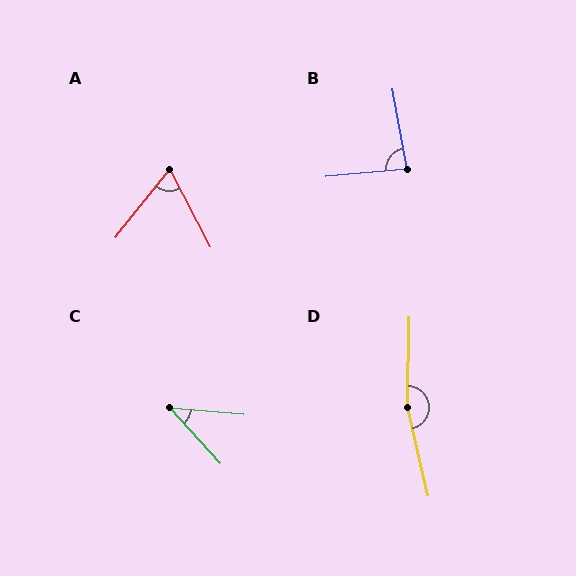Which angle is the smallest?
C, at approximately 43 degrees.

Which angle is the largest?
D, at approximately 166 degrees.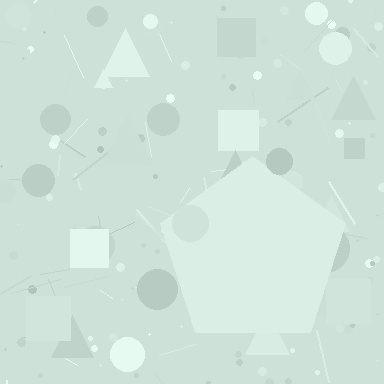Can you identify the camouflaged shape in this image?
The camouflaged shape is a pentagon.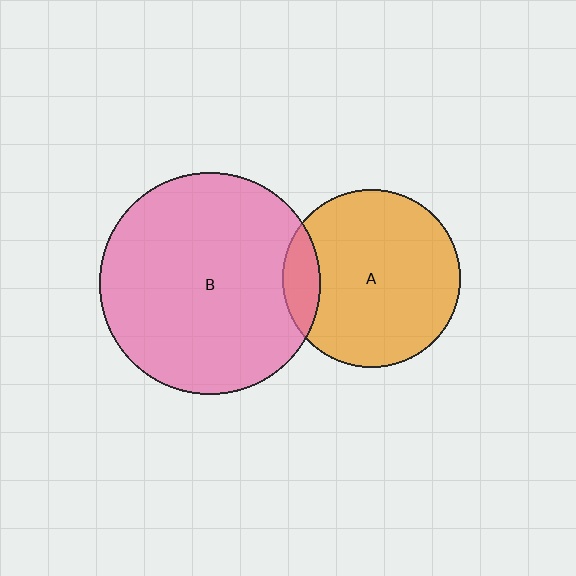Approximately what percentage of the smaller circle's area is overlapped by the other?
Approximately 10%.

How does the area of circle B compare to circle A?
Approximately 1.6 times.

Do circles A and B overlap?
Yes.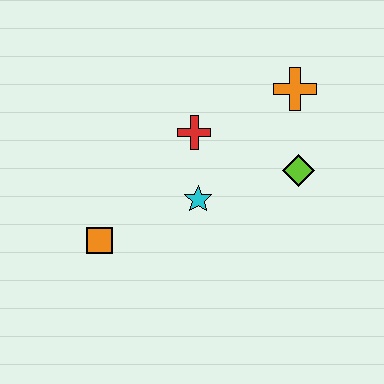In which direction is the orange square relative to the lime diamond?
The orange square is to the left of the lime diamond.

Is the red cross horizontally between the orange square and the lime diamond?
Yes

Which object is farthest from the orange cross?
The orange square is farthest from the orange cross.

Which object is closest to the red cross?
The cyan star is closest to the red cross.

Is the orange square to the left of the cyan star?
Yes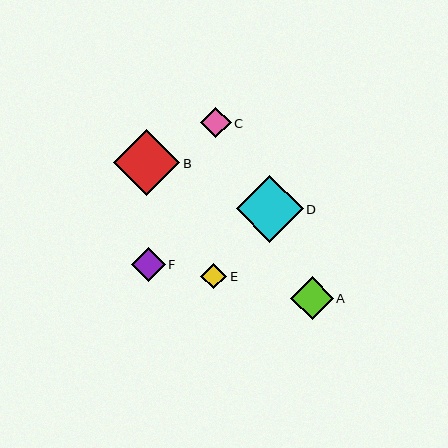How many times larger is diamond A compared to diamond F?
Diamond A is approximately 1.3 times the size of diamond F.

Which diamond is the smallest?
Diamond E is the smallest with a size of approximately 26 pixels.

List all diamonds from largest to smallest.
From largest to smallest: D, B, A, F, C, E.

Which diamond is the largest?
Diamond D is the largest with a size of approximately 67 pixels.